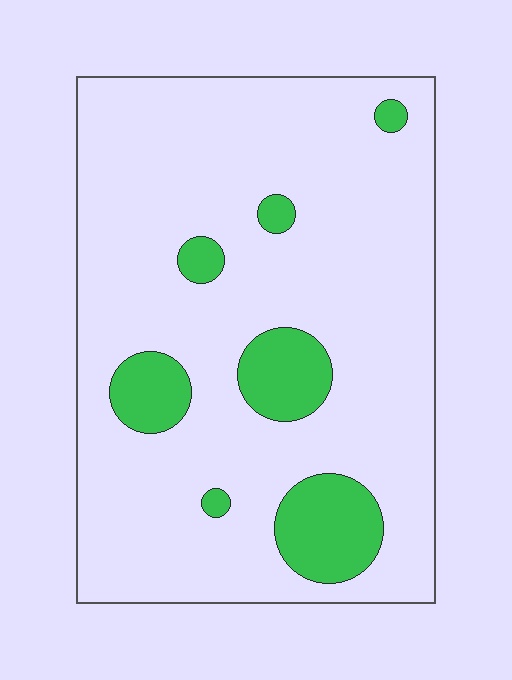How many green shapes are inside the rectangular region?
7.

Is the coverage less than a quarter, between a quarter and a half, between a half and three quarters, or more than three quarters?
Less than a quarter.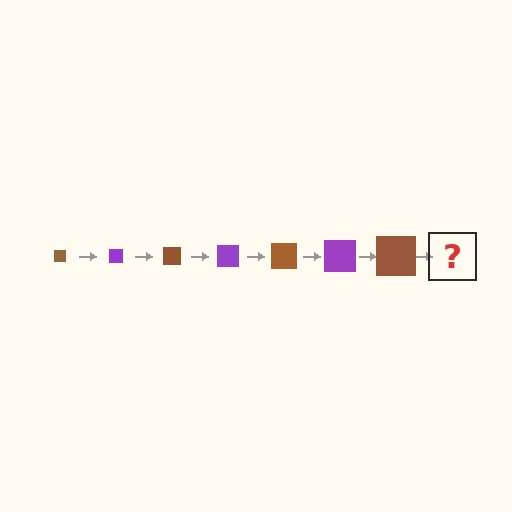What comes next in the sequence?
The next element should be a purple square, larger than the previous one.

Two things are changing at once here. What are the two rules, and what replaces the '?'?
The two rules are that the square grows larger each step and the color cycles through brown and purple. The '?' should be a purple square, larger than the previous one.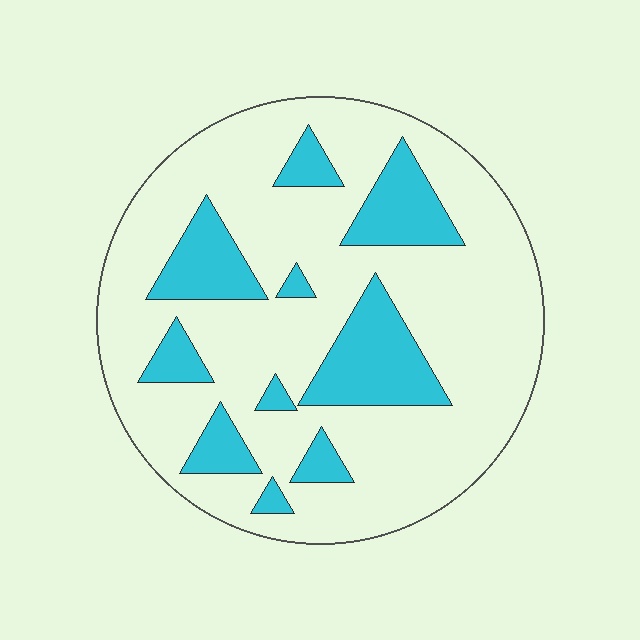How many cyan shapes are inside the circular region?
10.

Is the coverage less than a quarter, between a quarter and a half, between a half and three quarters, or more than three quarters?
Less than a quarter.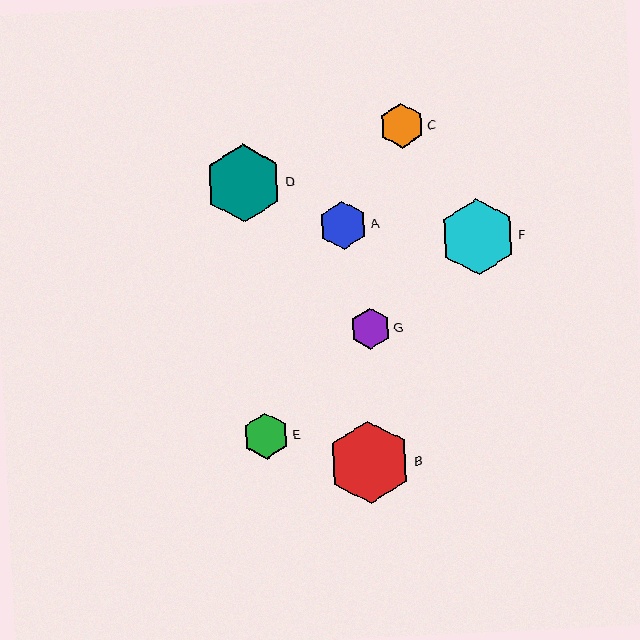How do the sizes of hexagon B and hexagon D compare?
Hexagon B and hexagon D are approximately the same size.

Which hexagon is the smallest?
Hexagon G is the smallest with a size of approximately 40 pixels.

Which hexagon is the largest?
Hexagon B is the largest with a size of approximately 83 pixels.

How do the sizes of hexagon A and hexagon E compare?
Hexagon A and hexagon E are approximately the same size.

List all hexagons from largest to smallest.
From largest to smallest: B, D, F, A, E, C, G.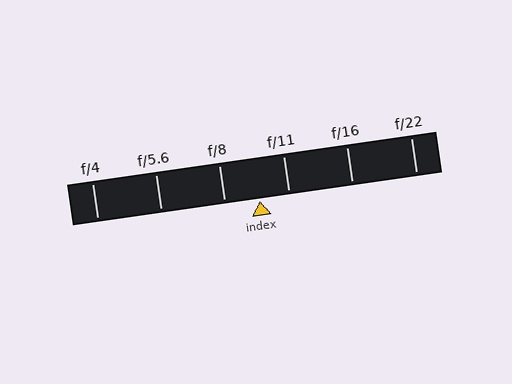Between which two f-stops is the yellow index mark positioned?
The index mark is between f/8 and f/11.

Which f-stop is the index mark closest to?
The index mark is closest to f/11.